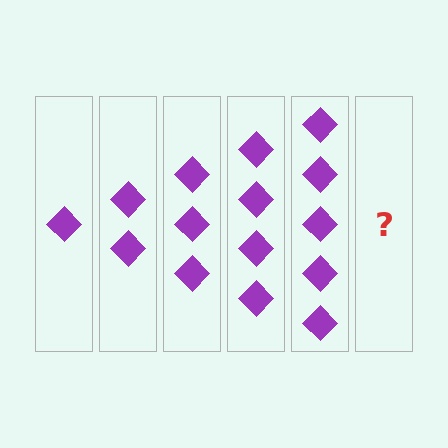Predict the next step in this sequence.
The next step is 6 diamonds.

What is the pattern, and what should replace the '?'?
The pattern is that each step adds one more diamond. The '?' should be 6 diamonds.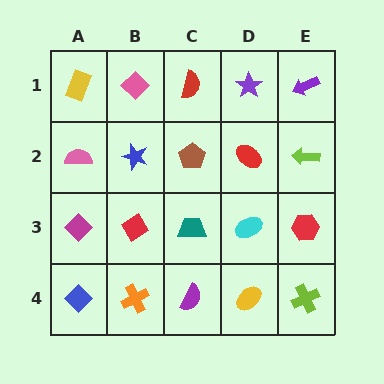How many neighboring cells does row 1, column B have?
3.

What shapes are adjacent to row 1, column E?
A lime arrow (row 2, column E), a purple star (row 1, column D).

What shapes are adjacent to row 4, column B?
A red diamond (row 3, column B), a blue diamond (row 4, column A), a purple semicircle (row 4, column C).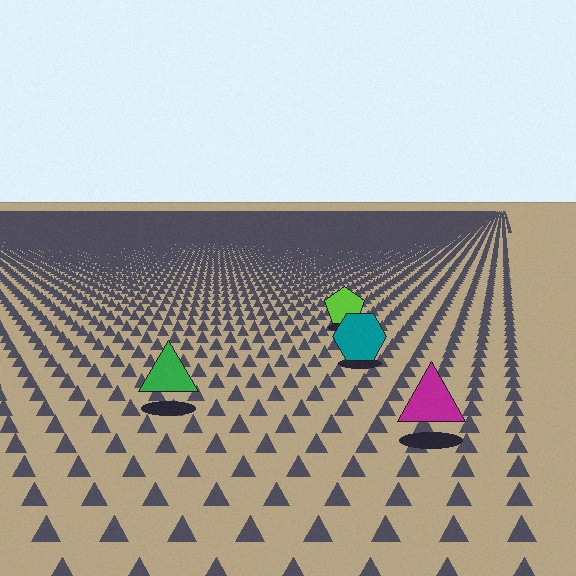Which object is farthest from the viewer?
The lime pentagon is farthest from the viewer. It appears smaller and the ground texture around it is denser.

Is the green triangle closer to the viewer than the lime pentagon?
Yes. The green triangle is closer — you can tell from the texture gradient: the ground texture is coarser near it.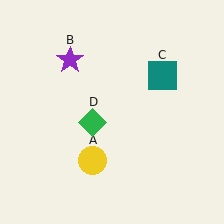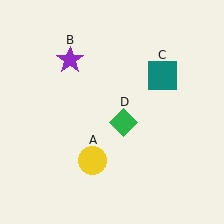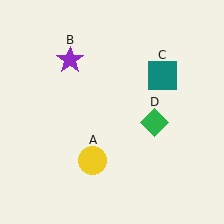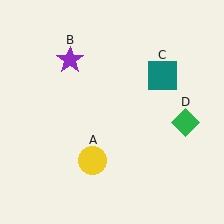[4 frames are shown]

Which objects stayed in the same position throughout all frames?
Yellow circle (object A) and purple star (object B) and teal square (object C) remained stationary.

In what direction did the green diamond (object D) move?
The green diamond (object D) moved right.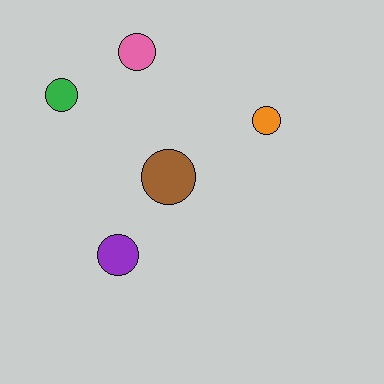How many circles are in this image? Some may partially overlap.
There are 5 circles.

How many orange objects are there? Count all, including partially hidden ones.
There is 1 orange object.